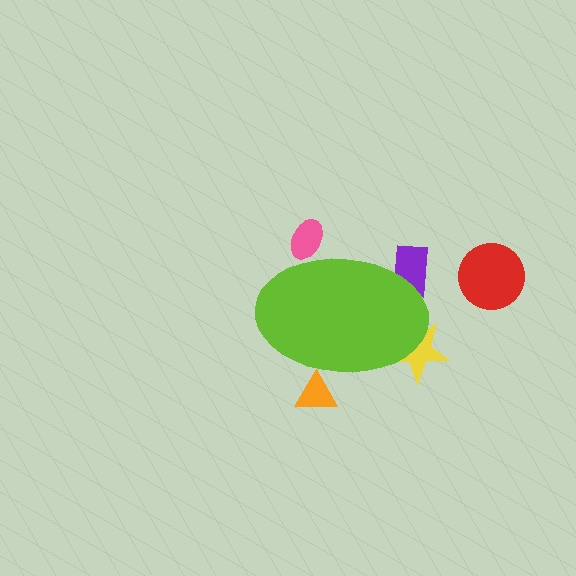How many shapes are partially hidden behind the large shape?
4 shapes are partially hidden.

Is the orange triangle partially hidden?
Yes, the orange triangle is partially hidden behind the lime ellipse.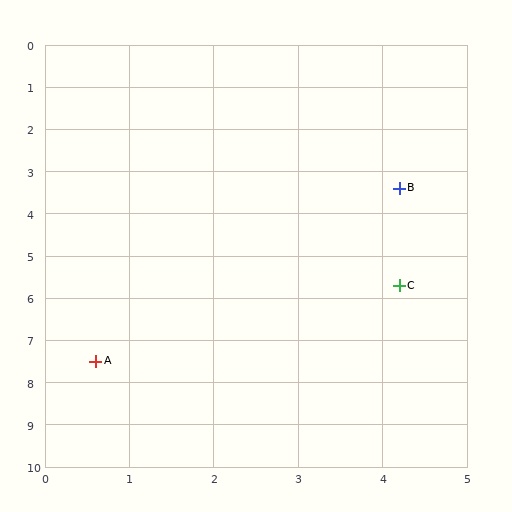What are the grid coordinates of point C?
Point C is at approximately (4.2, 5.7).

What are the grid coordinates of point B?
Point B is at approximately (4.2, 3.4).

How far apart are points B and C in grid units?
Points B and C are about 2.3 grid units apart.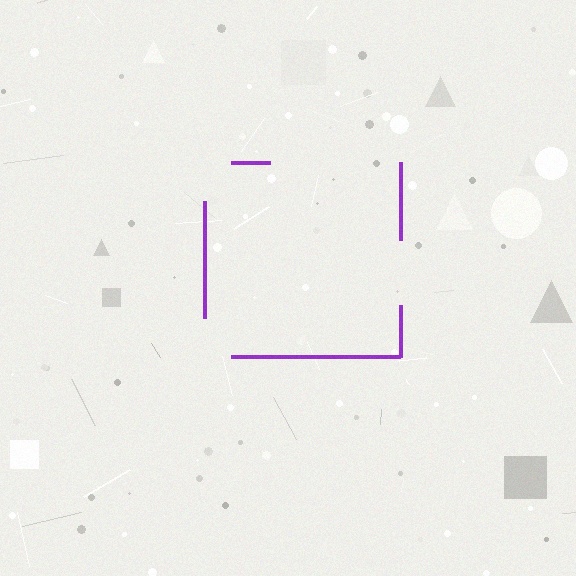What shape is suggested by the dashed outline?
The dashed outline suggests a square.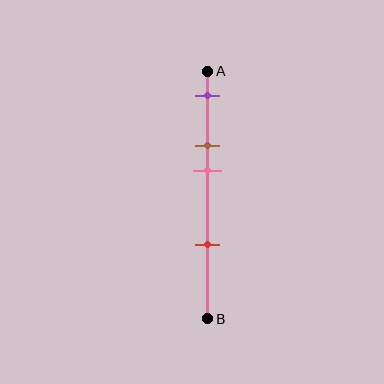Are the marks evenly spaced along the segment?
No, the marks are not evenly spaced.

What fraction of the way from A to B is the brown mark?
The brown mark is approximately 30% (0.3) of the way from A to B.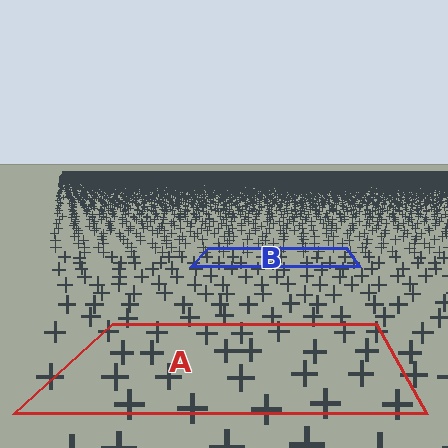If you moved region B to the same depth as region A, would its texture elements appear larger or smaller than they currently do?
They would appear larger. At a closer depth, the same texture elements are projected at a bigger on-screen size.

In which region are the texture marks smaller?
The texture marks are smaller in region B, because it is farther away.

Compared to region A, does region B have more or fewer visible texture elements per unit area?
Region B has more texture elements per unit area — they are packed more densely because it is farther away.